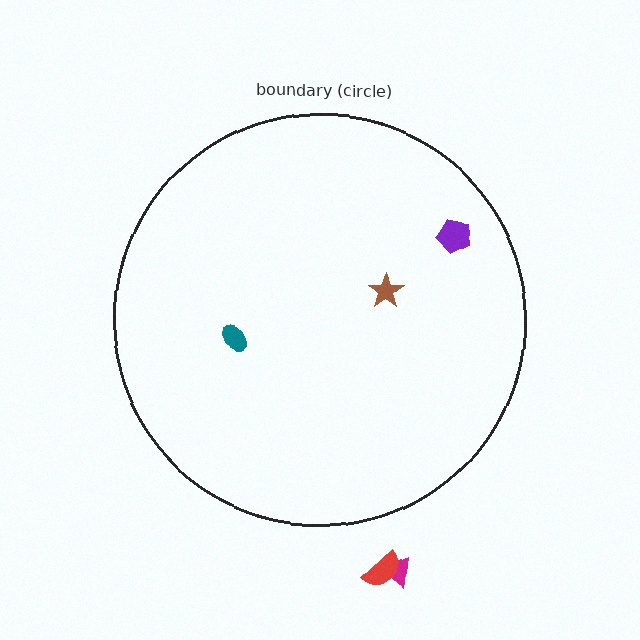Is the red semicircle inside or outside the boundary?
Outside.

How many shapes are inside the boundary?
3 inside, 2 outside.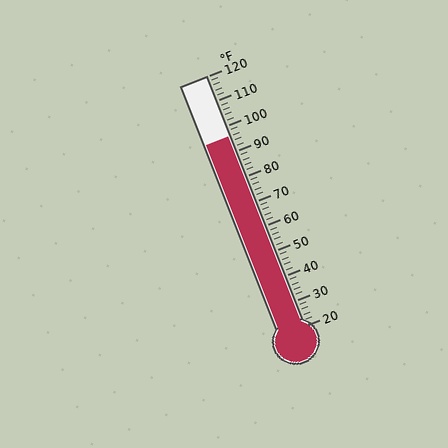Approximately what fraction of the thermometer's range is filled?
The thermometer is filled to approximately 75% of its range.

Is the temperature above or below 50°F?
The temperature is above 50°F.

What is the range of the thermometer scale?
The thermometer scale ranges from 20°F to 120°F.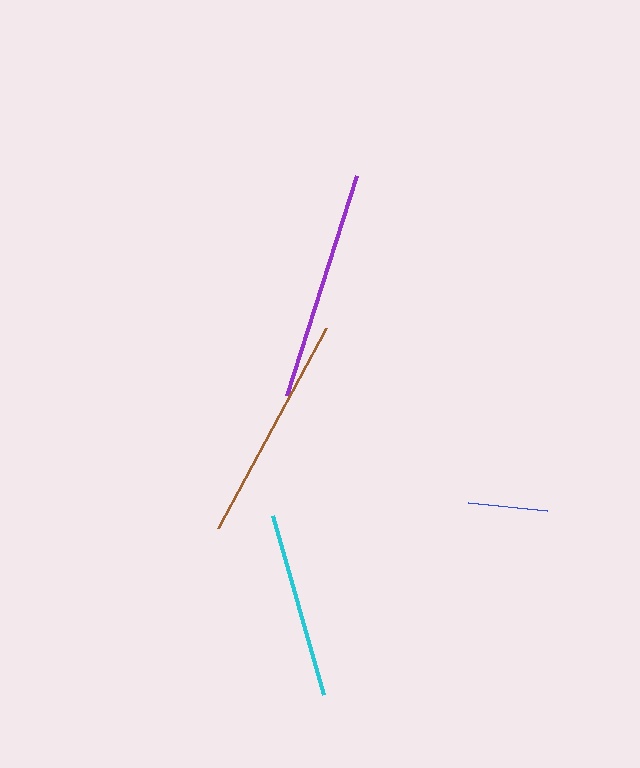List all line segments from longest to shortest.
From longest to shortest: purple, brown, cyan, blue.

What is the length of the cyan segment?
The cyan segment is approximately 186 pixels long.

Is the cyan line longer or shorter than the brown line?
The brown line is longer than the cyan line.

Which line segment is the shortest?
The blue line is the shortest at approximately 80 pixels.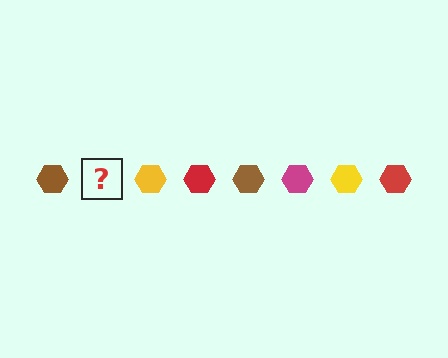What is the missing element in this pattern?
The missing element is a magenta hexagon.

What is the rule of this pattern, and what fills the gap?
The rule is that the pattern cycles through brown, magenta, yellow, red hexagons. The gap should be filled with a magenta hexagon.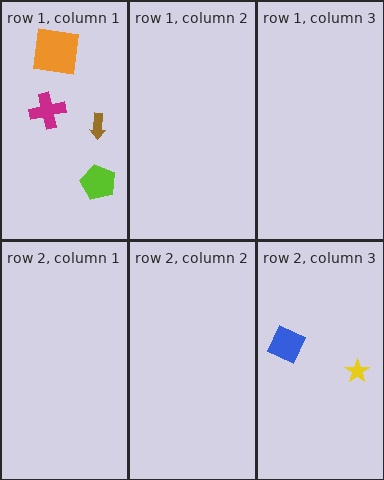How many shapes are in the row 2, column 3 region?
2.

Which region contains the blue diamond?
The row 2, column 3 region.